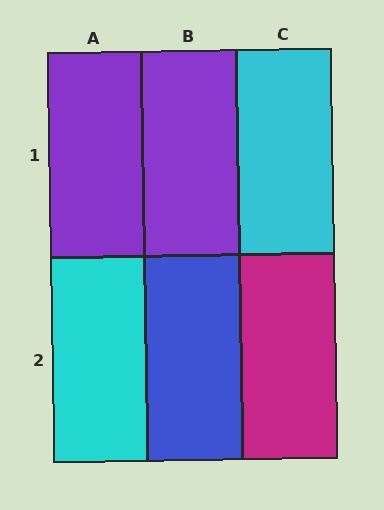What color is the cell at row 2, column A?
Cyan.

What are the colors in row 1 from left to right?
Purple, purple, cyan.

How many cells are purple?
2 cells are purple.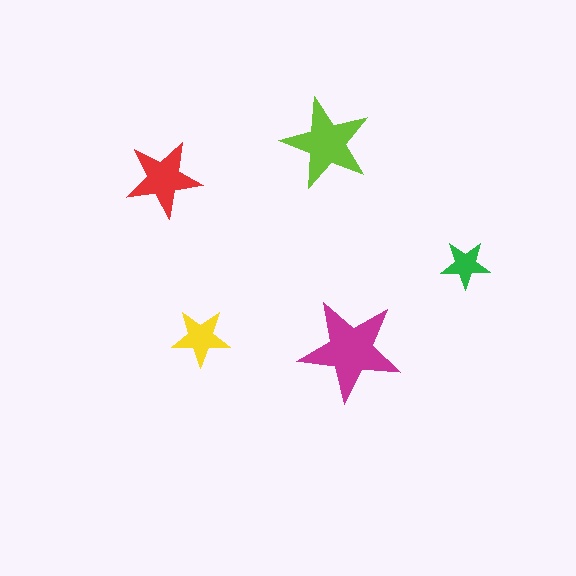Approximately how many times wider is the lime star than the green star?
About 2 times wider.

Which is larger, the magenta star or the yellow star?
The magenta one.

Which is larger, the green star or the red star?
The red one.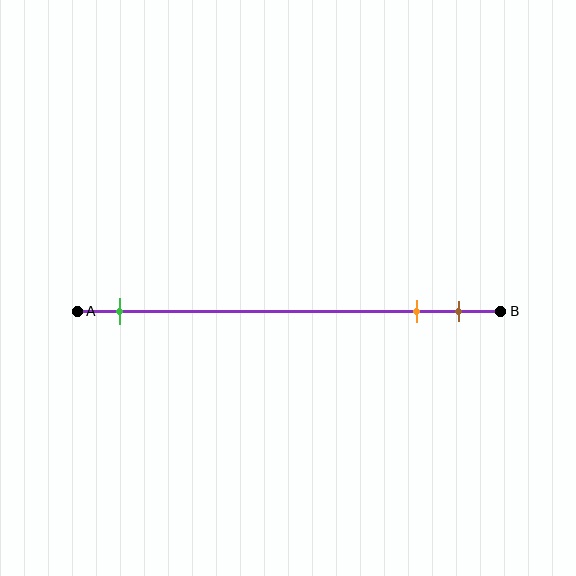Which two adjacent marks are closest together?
The orange and brown marks are the closest adjacent pair.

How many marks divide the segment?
There are 3 marks dividing the segment.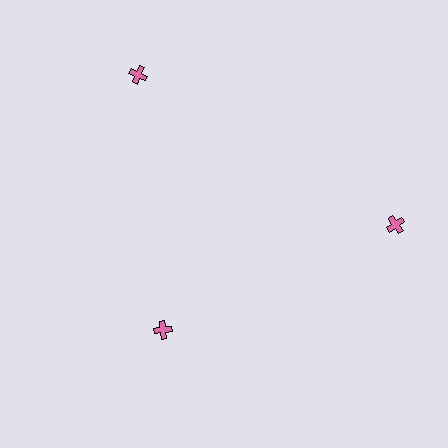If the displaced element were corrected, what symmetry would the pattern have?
It would have 3-fold rotational symmetry — the pattern would map onto itself every 120 degrees.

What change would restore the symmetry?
The symmetry would be restored by moving it outward, back onto the ring so that all 3 crosses sit at equal angles and equal distance from the center.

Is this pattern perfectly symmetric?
No. The 3 pink crosses are arranged in a ring, but one element near the 7 o'clock position is pulled inward toward the center, breaking the 3-fold rotational symmetry.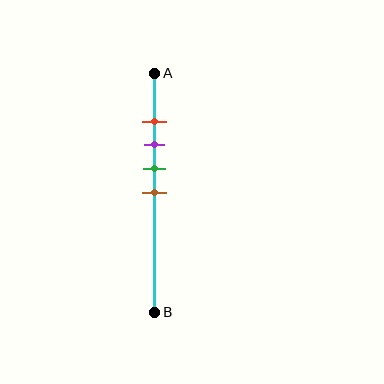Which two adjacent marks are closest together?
The red and purple marks are the closest adjacent pair.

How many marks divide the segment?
There are 4 marks dividing the segment.